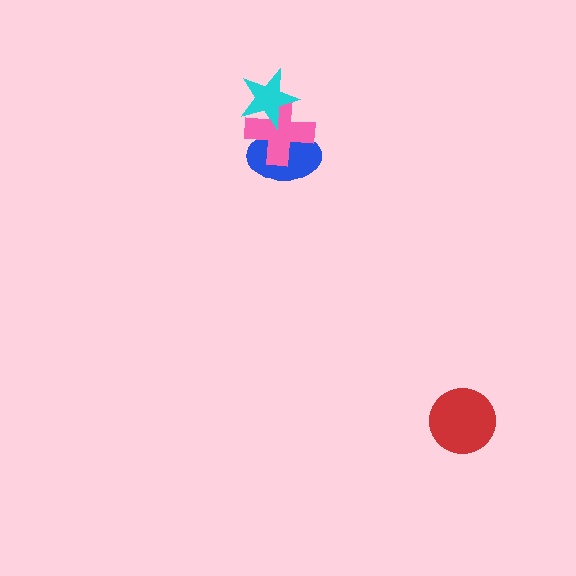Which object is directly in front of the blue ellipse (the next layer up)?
The pink cross is directly in front of the blue ellipse.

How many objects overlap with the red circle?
0 objects overlap with the red circle.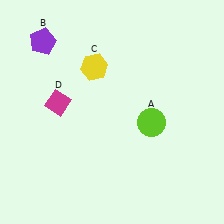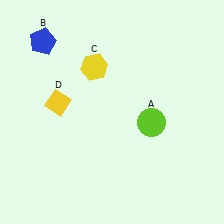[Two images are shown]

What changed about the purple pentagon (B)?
In Image 1, B is purple. In Image 2, it changed to blue.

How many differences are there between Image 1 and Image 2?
There are 2 differences between the two images.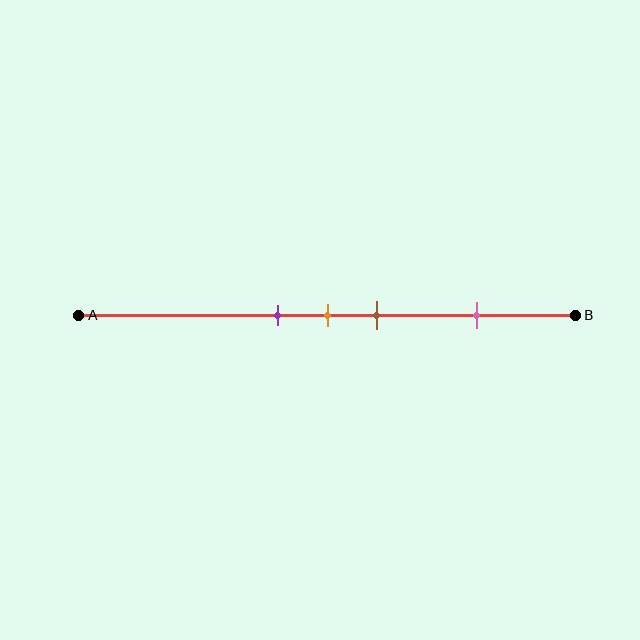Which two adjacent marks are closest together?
The purple and orange marks are the closest adjacent pair.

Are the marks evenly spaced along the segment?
No, the marks are not evenly spaced.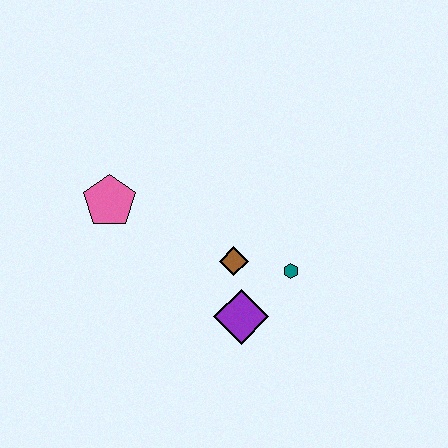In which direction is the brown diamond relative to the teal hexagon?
The brown diamond is to the left of the teal hexagon.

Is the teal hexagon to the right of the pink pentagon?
Yes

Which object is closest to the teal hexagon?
The brown diamond is closest to the teal hexagon.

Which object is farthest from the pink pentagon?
The teal hexagon is farthest from the pink pentagon.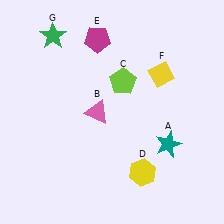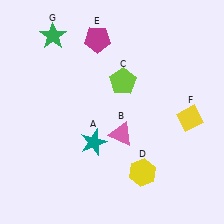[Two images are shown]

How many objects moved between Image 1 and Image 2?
3 objects moved between the two images.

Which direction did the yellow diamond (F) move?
The yellow diamond (F) moved down.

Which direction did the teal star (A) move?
The teal star (A) moved left.